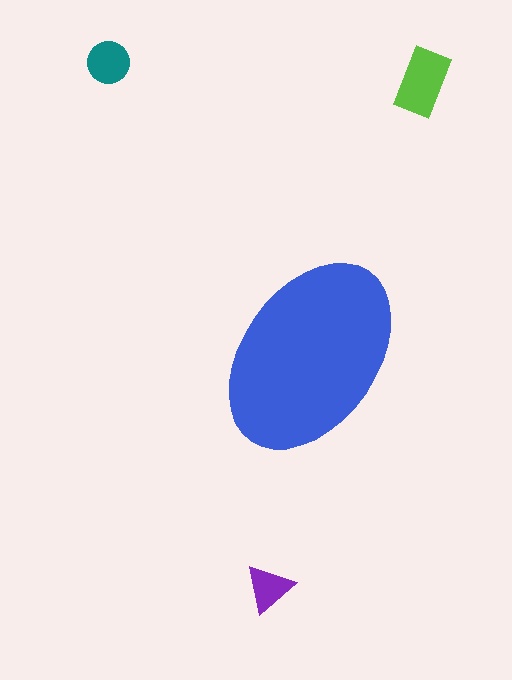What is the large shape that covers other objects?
A blue ellipse.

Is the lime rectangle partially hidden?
No, the lime rectangle is fully visible.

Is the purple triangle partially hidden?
No, the purple triangle is fully visible.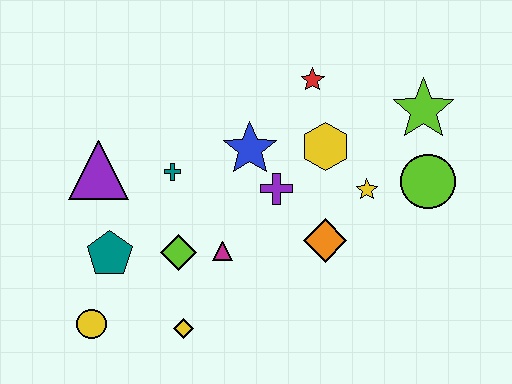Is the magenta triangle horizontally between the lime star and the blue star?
No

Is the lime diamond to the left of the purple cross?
Yes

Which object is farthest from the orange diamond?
The yellow circle is farthest from the orange diamond.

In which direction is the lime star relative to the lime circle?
The lime star is above the lime circle.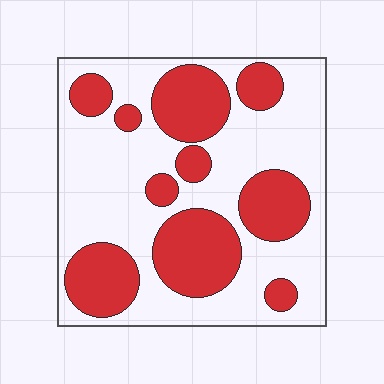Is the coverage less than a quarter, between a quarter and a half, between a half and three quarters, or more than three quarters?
Between a quarter and a half.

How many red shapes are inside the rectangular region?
10.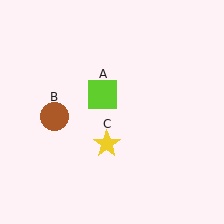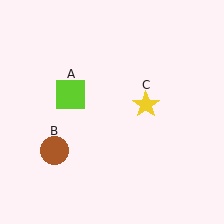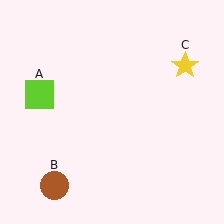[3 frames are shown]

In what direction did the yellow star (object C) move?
The yellow star (object C) moved up and to the right.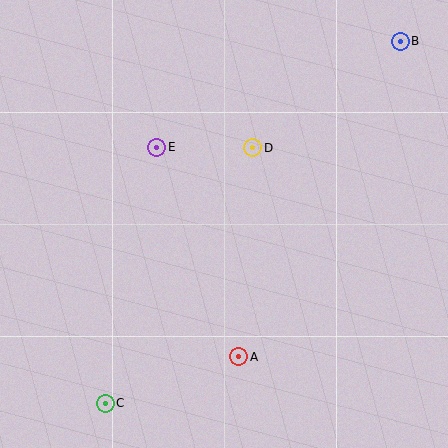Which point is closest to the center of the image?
Point D at (253, 148) is closest to the center.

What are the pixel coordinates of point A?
Point A is at (239, 357).